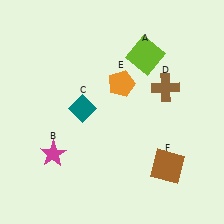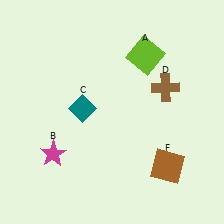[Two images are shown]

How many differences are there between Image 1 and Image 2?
There is 1 difference between the two images.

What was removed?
The orange pentagon (E) was removed in Image 2.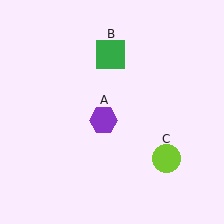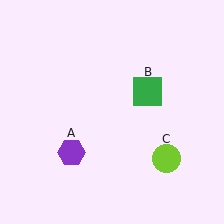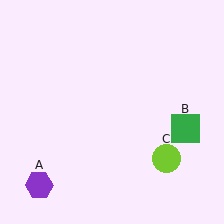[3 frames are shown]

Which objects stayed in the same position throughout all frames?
Lime circle (object C) remained stationary.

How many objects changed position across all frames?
2 objects changed position: purple hexagon (object A), green square (object B).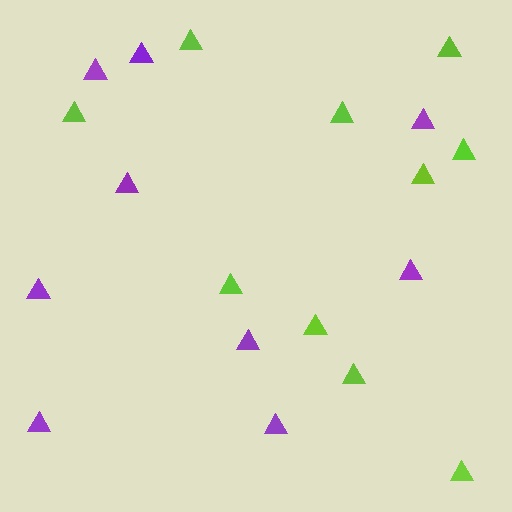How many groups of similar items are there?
There are 2 groups: one group of lime triangles (10) and one group of purple triangles (9).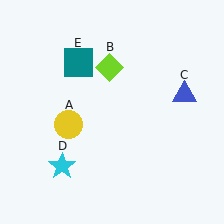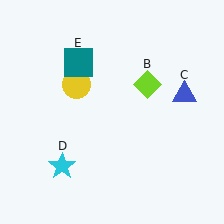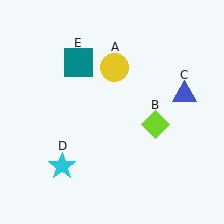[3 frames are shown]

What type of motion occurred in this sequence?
The yellow circle (object A), lime diamond (object B) rotated clockwise around the center of the scene.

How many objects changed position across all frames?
2 objects changed position: yellow circle (object A), lime diamond (object B).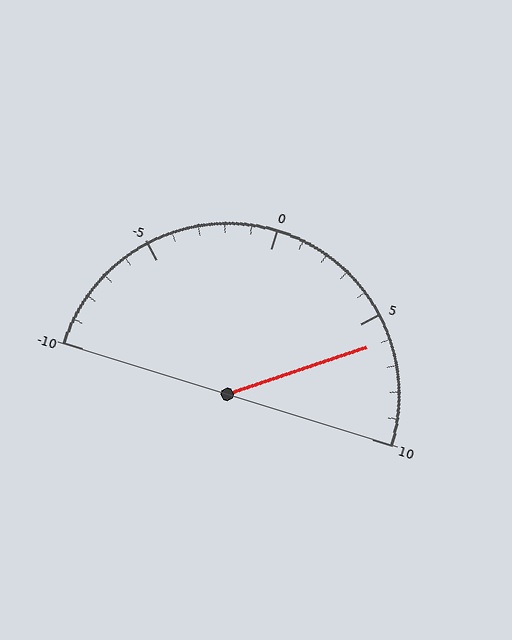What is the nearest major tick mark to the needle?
The nearest major tick mark is 5.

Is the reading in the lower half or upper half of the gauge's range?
The reading is in the upper half of the range (-10 to 10).